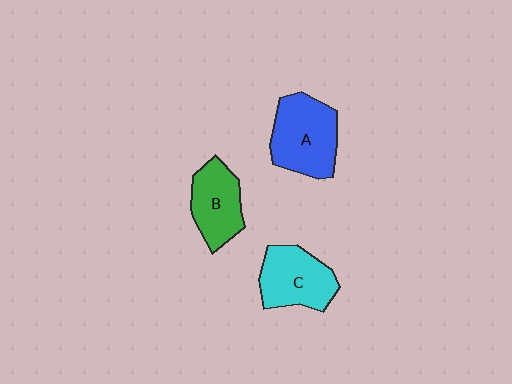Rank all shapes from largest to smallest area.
From largest to smallest: A (blue), C (cyan), B (green).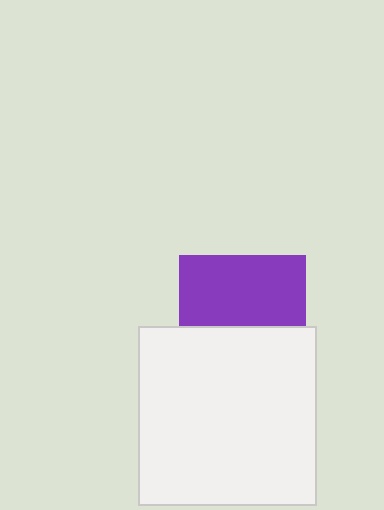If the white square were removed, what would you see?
You would see the complete purple square.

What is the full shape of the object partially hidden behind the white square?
The partially hidden object is a purple square.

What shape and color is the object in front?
The object in front is a white square.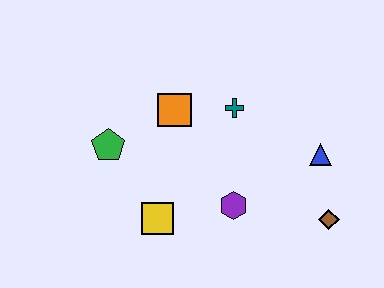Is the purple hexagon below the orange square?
Yes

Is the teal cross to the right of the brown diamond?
No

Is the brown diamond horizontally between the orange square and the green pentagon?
No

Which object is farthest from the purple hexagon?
The green pentagon is farthest from the purple hexagon.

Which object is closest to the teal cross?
The orange square is closest to the teal cross.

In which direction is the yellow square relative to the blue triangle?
The yellow square is to the left of the blue triangle.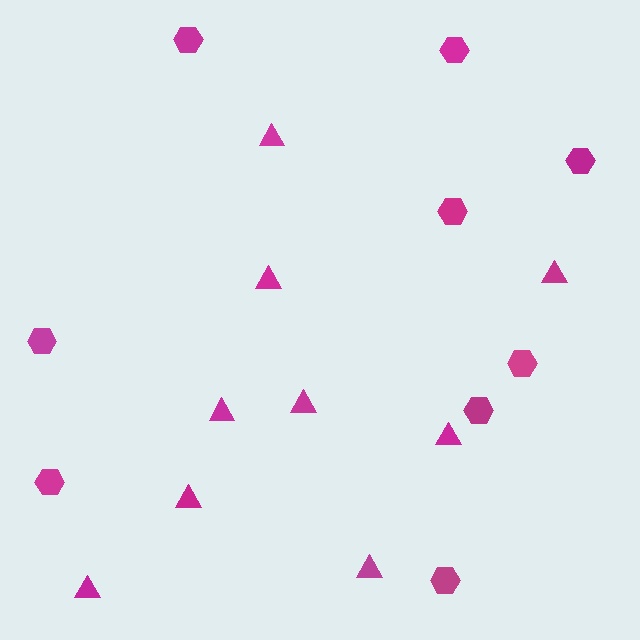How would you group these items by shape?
There are 2 groups: one group of hexagons (9) and one group of triangles (9).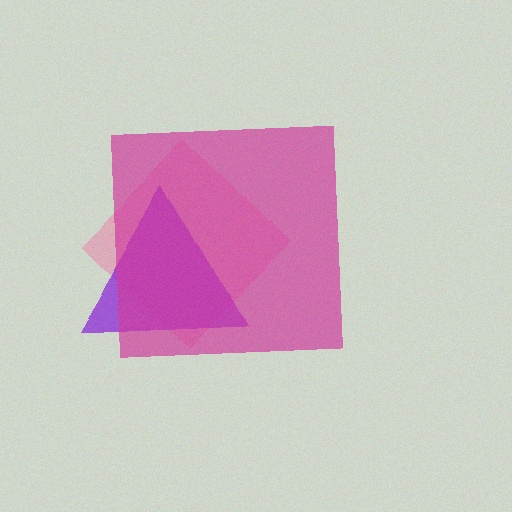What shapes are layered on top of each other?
The layered shapes are: a pink diamond, a purple triangle, a magenta square.